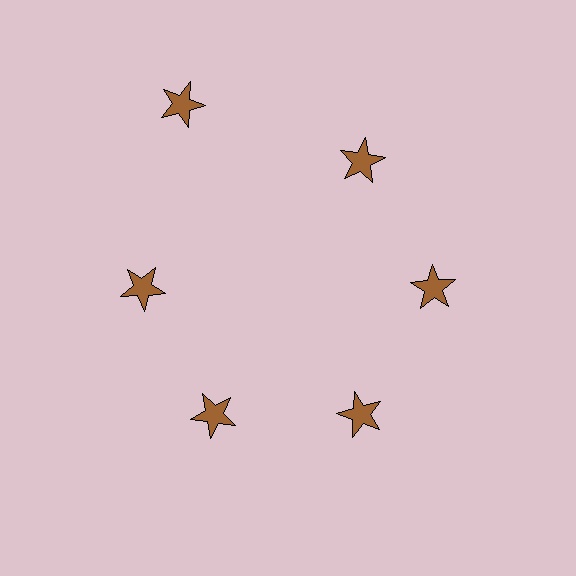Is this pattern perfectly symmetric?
No. The 6 brown stars are arranged in a ring, but one element near the 11 o'clock position is pushed outward from the center, breaking the 6-fold rotational symmetry.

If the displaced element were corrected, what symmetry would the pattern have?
It would have 6-fold rotational symmetry — the pattern would map onto itself every 60 degrees.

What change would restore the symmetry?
The symmetry would be restored by moving it inward, back onto the ring so that all 6 stars sit at equal angles and equal distance from the center.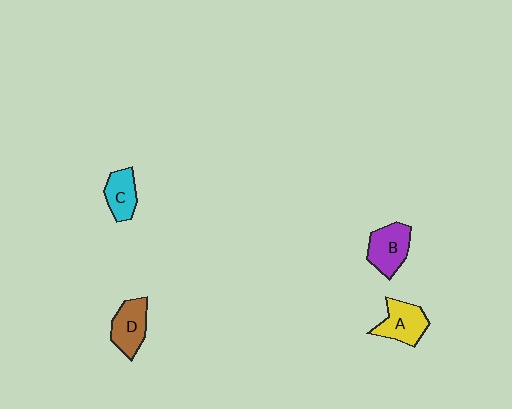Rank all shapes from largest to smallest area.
From largest to smallest: B (purple), A (yellow), D (brown), C (cyan).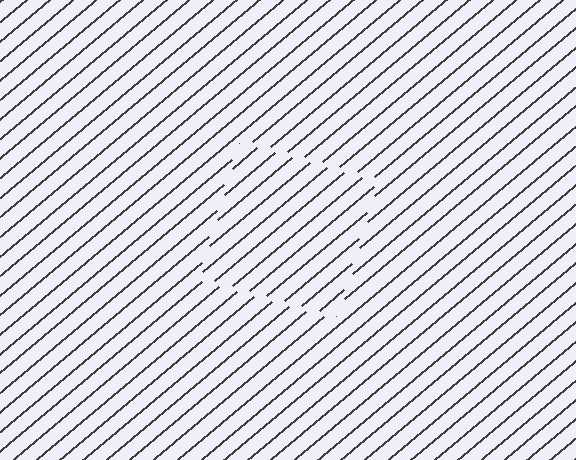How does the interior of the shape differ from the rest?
The interior of the shape contains the same grating, shifted by half a period — the contour is defined by the phase discontinuity where line-ends from the inner and outer gratings abut.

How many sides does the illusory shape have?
4 sides — the line-ends trace a square.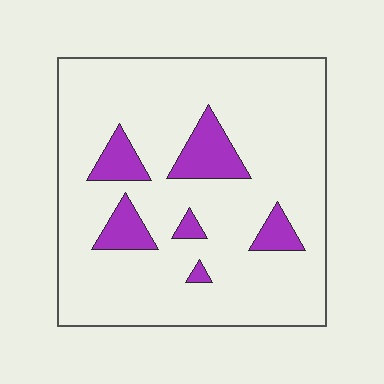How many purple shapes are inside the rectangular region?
6.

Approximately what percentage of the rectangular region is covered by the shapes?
Approximately 15%.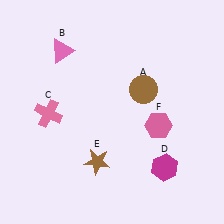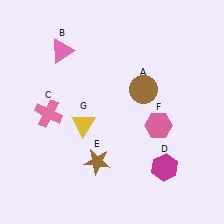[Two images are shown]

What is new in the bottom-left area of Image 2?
A yellow triangle (G) was added in the bottom-left area of Image 2.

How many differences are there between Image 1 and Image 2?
There is 1 difference between the two images.